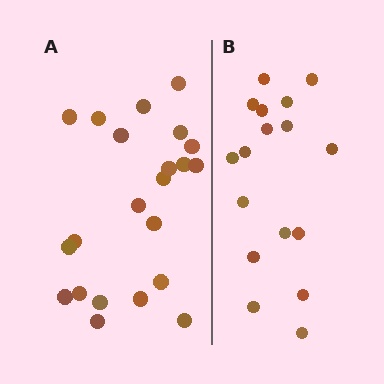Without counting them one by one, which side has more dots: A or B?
Region A (the left region) has more dots.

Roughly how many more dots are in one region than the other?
Region A has about 5 more dots than region B.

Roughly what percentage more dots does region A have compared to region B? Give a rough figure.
About 30% more.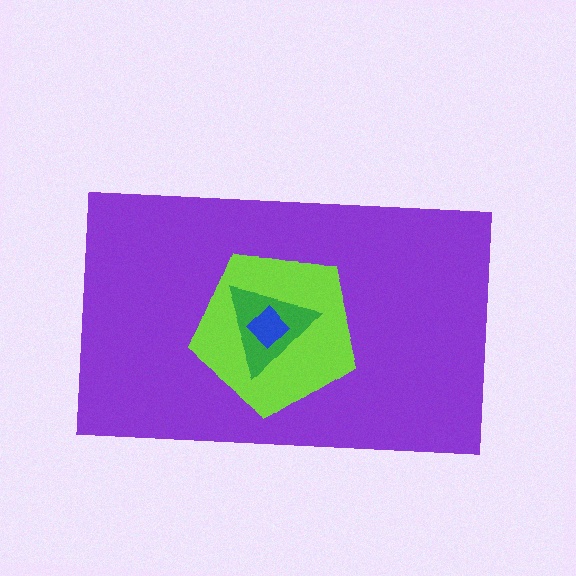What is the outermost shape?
The purple rectangle.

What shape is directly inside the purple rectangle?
The lime pentagon.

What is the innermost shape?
The blue diamond.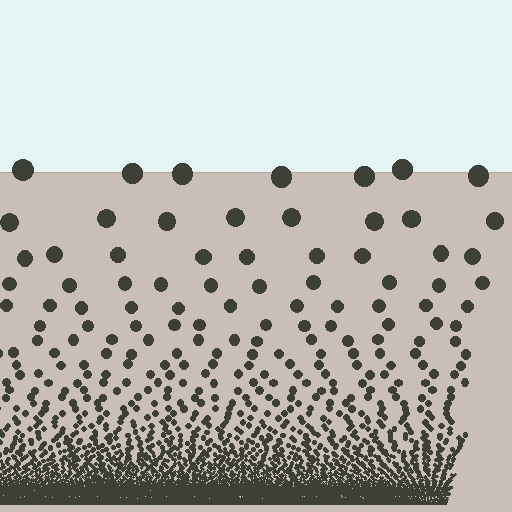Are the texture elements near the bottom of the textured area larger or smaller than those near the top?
Smaller. The gradient is inverted — elements near the bottom are smaller and denser.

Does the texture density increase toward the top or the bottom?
Density increases toward the bottom.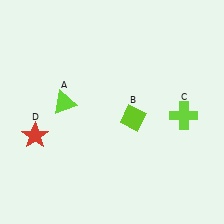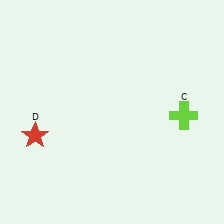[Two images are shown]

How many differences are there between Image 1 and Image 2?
There are 2 differences between the two images.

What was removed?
The lime diamond (B), the lime triangle (A) were removed in Image 2.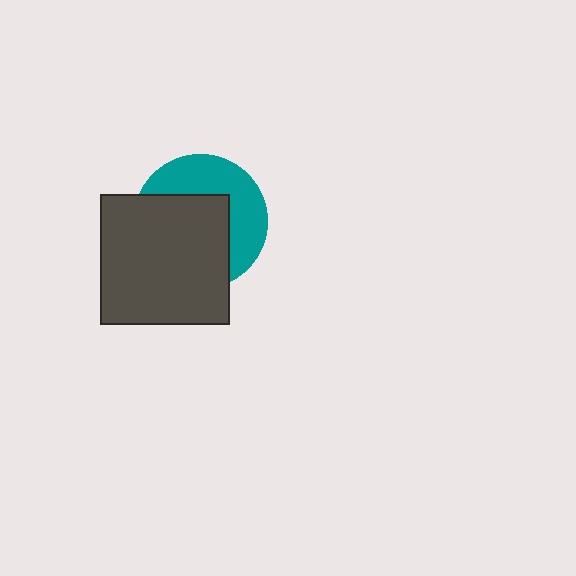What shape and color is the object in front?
The object in front is a dark gray rectangle.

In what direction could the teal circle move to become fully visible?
The teal circle could move toward the upper-right. That would shift it out from behind the dark gray rectangle entirely.